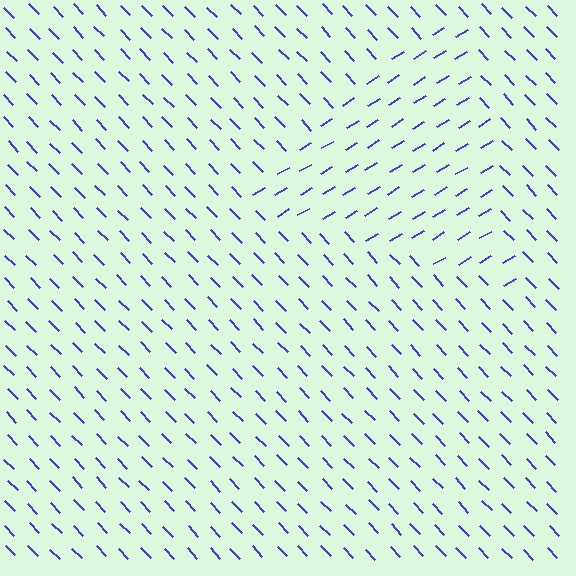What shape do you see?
I see a triangle.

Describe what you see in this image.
The image is filled with small blue line segments. A triangle region in the image has lines oriented differently from the surrounding lines, creating a visible texture boundary.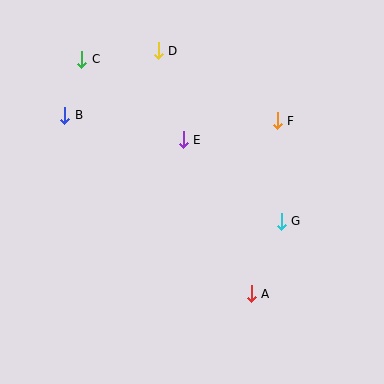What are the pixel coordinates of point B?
Point B is at (65, 115).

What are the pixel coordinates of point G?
Point G is at (281, 221).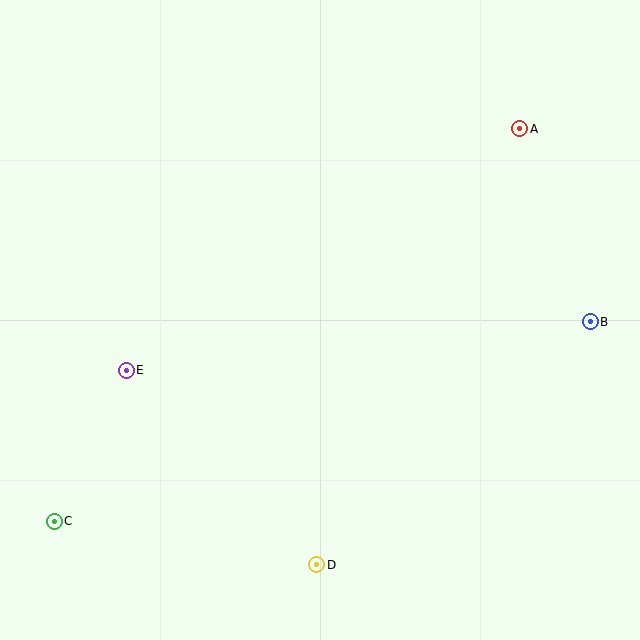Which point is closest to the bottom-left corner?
Point C is closest to the bottom-left corner.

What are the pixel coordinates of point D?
Point D is at (317, 565).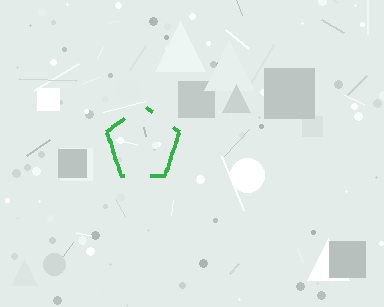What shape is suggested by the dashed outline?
The dashed outline suggests a pentagon.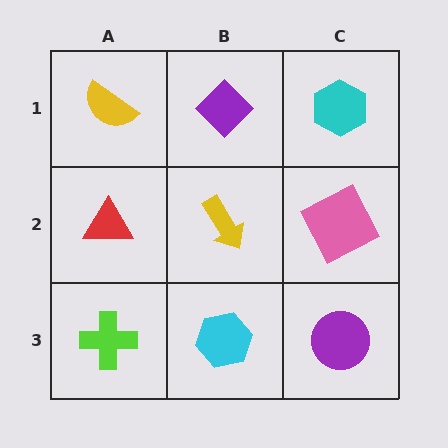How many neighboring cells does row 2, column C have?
3.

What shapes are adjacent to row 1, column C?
A pink square (row 2, column C), a purple diamond (row 1, column B).